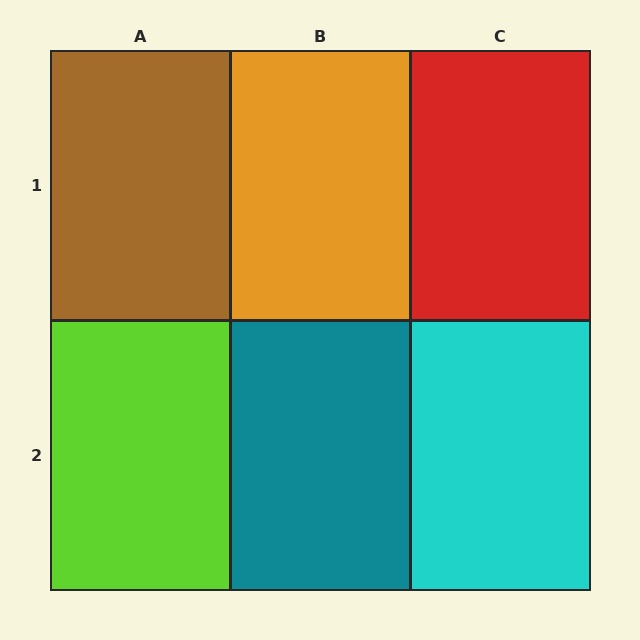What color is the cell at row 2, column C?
Cyan.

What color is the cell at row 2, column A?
Lime.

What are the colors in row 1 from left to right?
Brown, orange, red.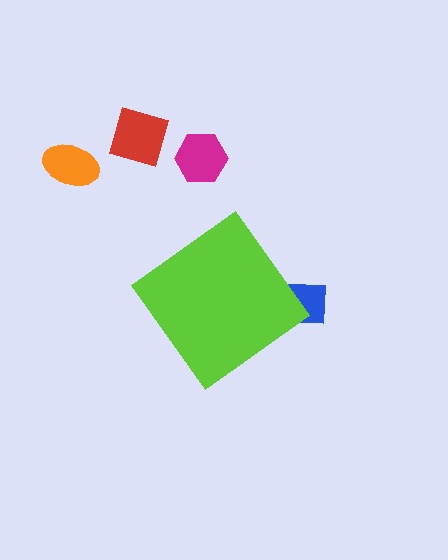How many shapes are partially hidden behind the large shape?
1 shape is partially hidden.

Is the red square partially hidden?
No, the red square is fully visible.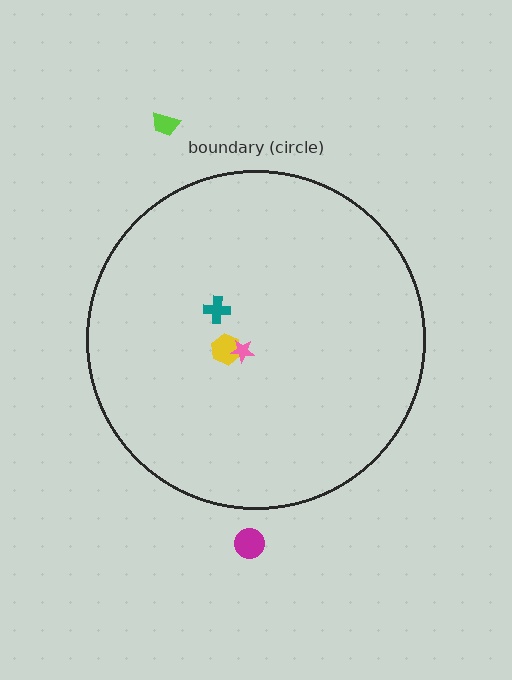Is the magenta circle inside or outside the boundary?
Outside.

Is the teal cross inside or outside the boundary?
Inside.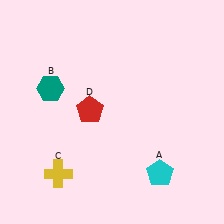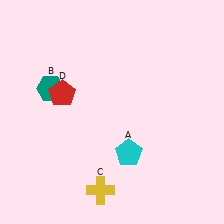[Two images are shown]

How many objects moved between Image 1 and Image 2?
3 objects moved between the two images.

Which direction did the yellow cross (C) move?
The yellow cross (C) moved right.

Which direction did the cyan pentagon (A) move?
The cyan pentagon (A) moved left.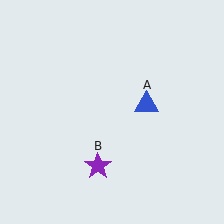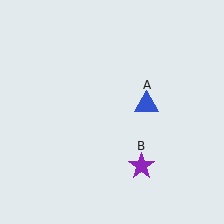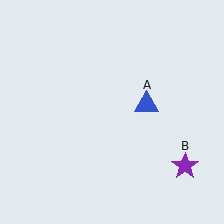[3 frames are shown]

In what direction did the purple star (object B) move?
The purple star (object B) moved right.